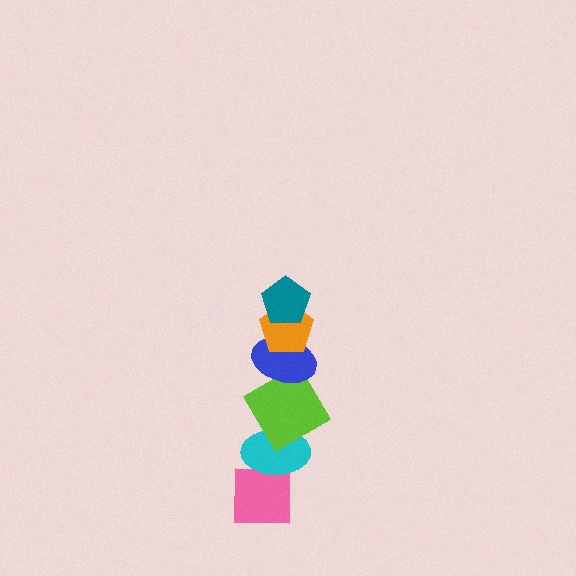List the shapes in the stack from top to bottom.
From top to bottom: the teal pentagon, the orange pentagon, the blue ellipse, the lime diamond, the cyan ellipse, the pink square.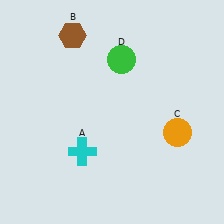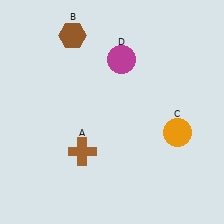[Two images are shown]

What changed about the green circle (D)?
In Image 1, D is green. In Image 2, it changed to magenta.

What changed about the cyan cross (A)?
In Image 1, A is cyan. In Image 2, it changed to brown.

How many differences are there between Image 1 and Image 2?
There are 2 differences between the two images.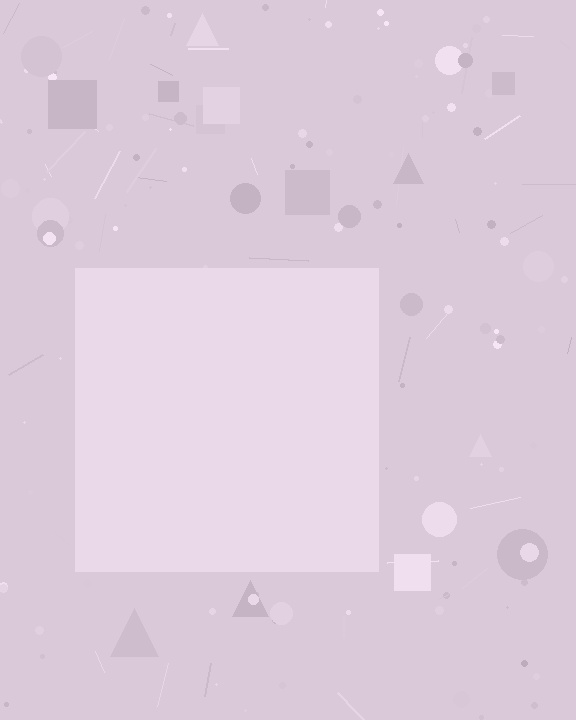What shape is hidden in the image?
A square is hidden in the image.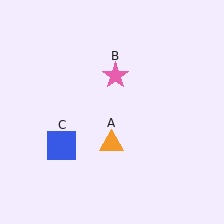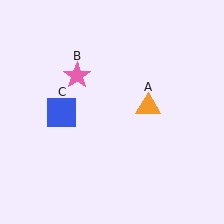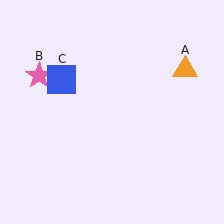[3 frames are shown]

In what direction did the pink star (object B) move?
The pink star (object B) moved left.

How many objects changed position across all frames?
3 objects changed position: orange triangle (object A), pink star (object B), blue square (object C).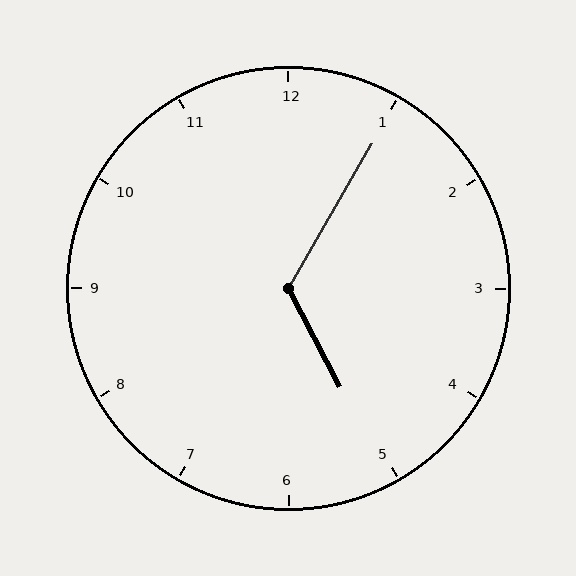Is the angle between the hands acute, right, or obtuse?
It is obtuse.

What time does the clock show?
5:05.